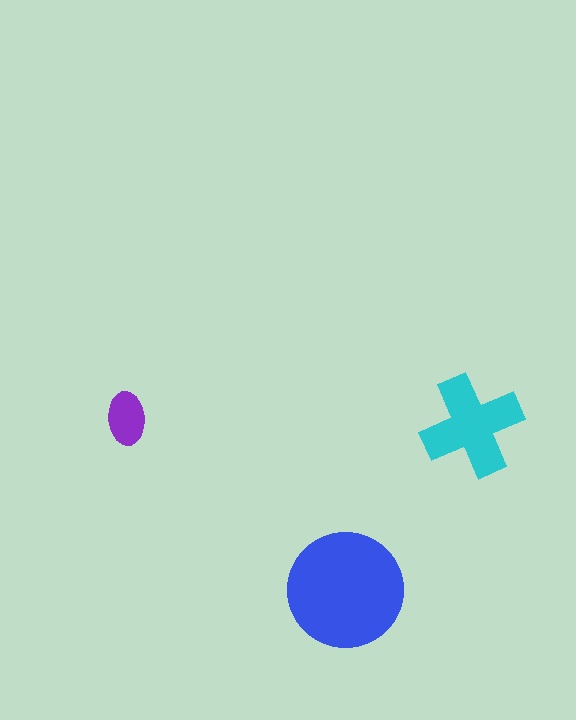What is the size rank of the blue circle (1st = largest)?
1st.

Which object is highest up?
The purple ellipse is topmost.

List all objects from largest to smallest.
The blue circle, the cyan cross, the purple ellipse.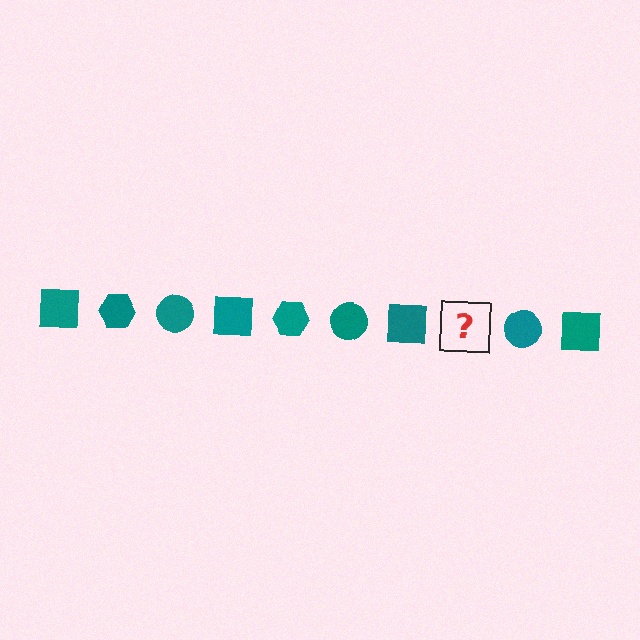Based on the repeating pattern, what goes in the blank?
The blank should be a teal hexagon.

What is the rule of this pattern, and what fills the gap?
The rule is that the pattern cycles through square, hexagon, circle shapes in teal. The gap should be filled with a teal hexagon.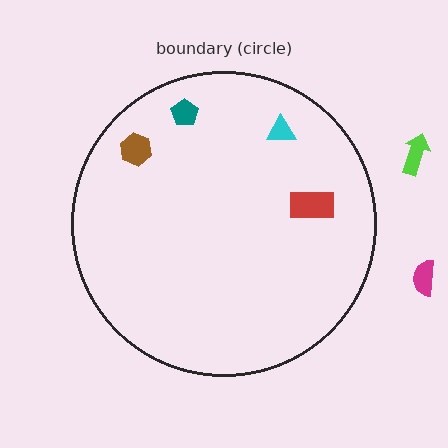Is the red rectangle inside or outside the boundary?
Inside.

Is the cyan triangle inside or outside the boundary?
Inside.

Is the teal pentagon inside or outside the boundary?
Inside.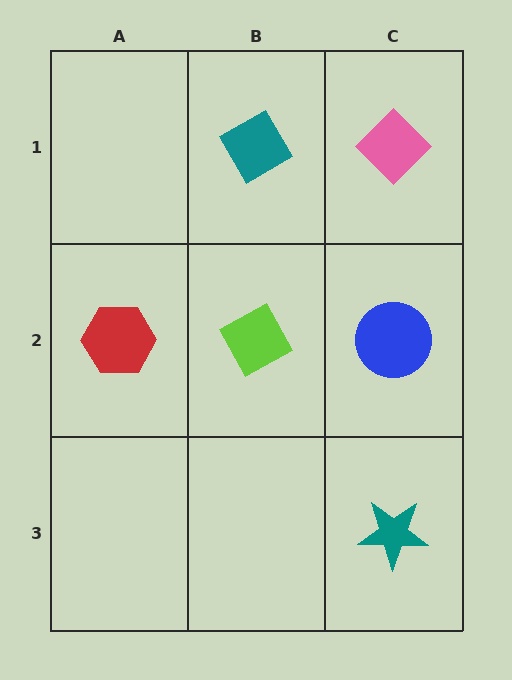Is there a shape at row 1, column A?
No, that cell is empty.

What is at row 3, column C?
A teal star.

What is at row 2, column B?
A lime diamond.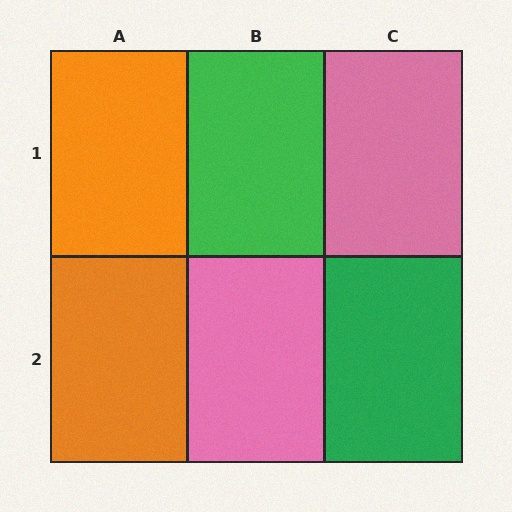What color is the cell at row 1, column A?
Orange.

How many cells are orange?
2 cells are orange.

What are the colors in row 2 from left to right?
Orange, pink, green.